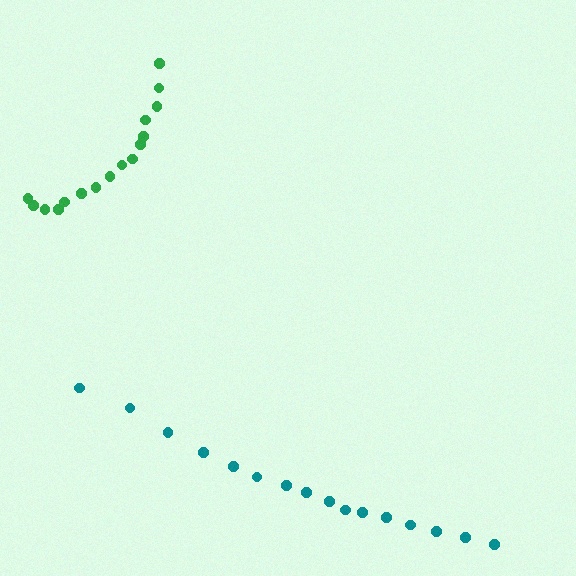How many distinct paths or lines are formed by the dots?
There are 2 distinct paths.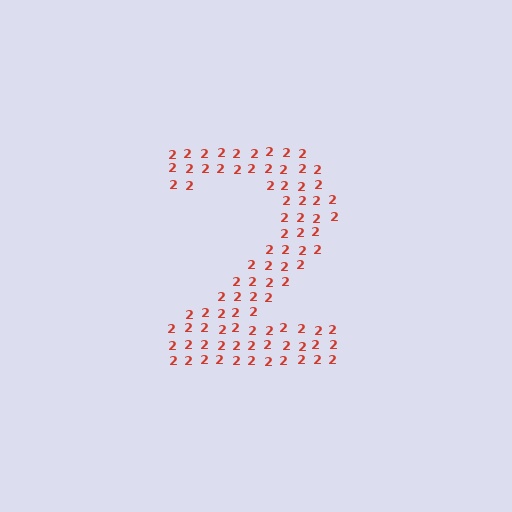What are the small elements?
The small elements are digit 2's.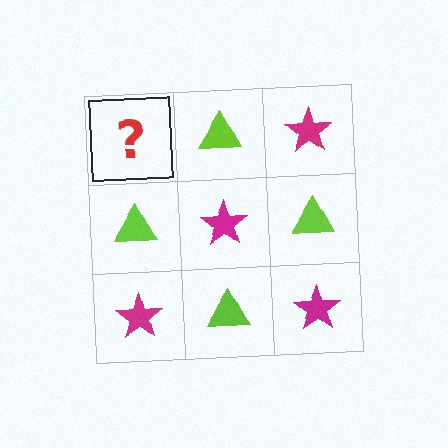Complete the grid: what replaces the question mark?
The question mark should be replaced with a magenta star.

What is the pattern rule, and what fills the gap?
The rule is that it alternates magenta star and lime triangle in a checkerboard pattern. The gap should be filled with a magenta star.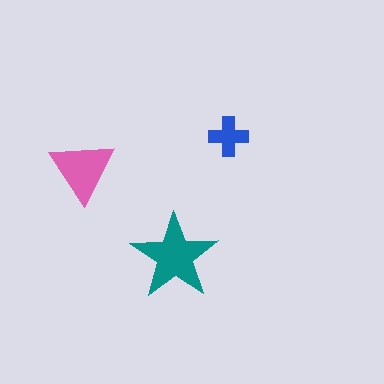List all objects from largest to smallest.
The teal star, the pink triangle, the blue cross.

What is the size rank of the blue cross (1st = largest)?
3rd.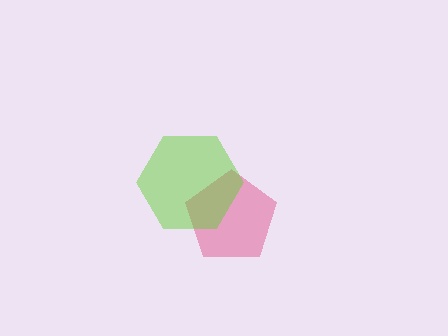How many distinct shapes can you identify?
There are 2 distinct shapes: a pink pentagon, a lime hexagon.